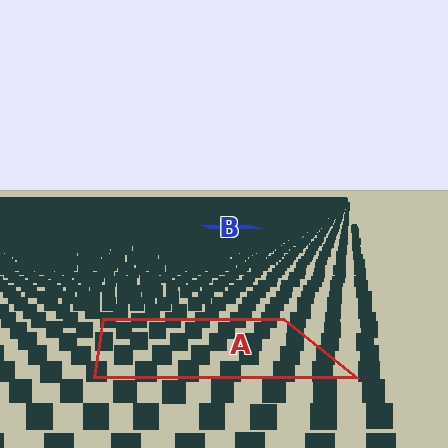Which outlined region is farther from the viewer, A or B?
Region B is farther from the viewer — the texture elements inside it appear smaller and more densely packed.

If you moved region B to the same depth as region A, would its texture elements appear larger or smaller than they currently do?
They would appear larger. At a closer depth, the same texture elements are projected at a bigger on-screen size.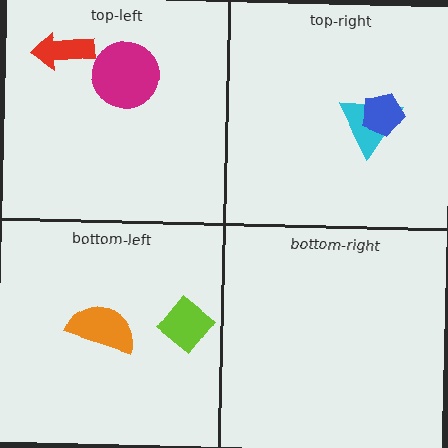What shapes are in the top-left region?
The magenta circle, the red arrow.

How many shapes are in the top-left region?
2.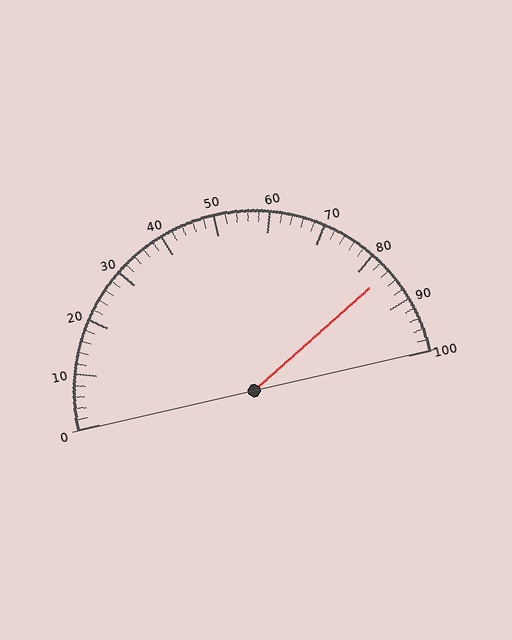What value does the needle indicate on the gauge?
The needle indicates approximately 84.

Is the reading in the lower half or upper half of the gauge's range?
The reading is in the upper half of the range (0 to 100).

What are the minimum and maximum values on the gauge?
The gauge ranges from 0 to 100.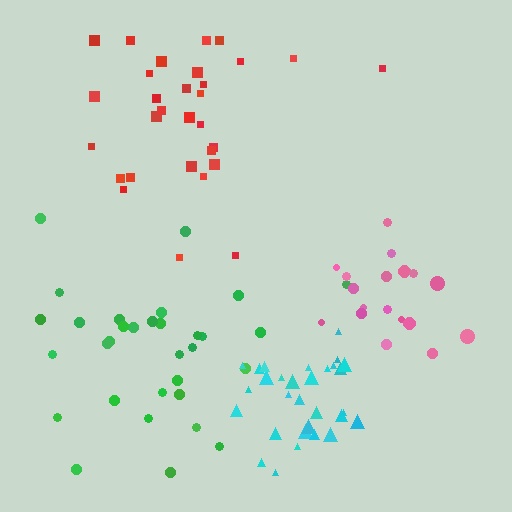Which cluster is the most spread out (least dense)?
Green.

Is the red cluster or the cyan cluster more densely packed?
Cyan.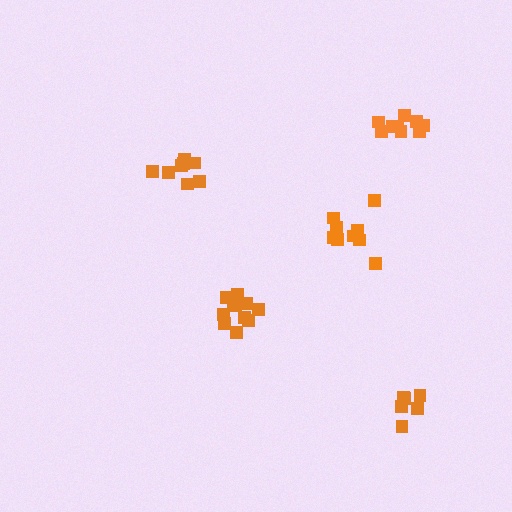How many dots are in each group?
Group 1: 11 dots, Group 2: 6 dots, Group 3: 9 dots, Group 4: 9 dots, Group 5: 8 dots (43 total).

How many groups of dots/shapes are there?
There are 5 groups.